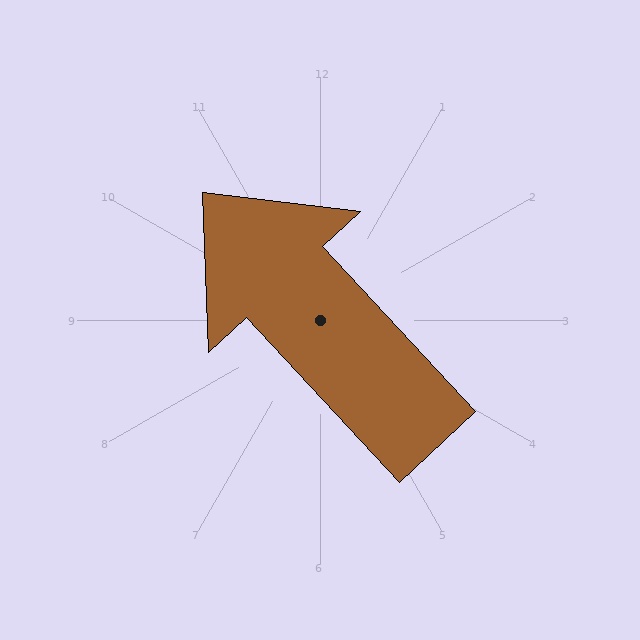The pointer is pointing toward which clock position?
Roughly 11 o'clock.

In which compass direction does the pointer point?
Northwest.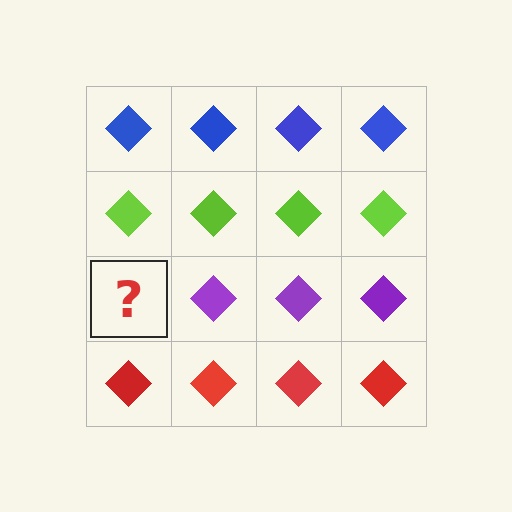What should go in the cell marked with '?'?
The missing cell should contain a purple diamond.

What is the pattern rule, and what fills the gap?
The rule is that each row has a consistent color. The gap should be filled with a purple diamond.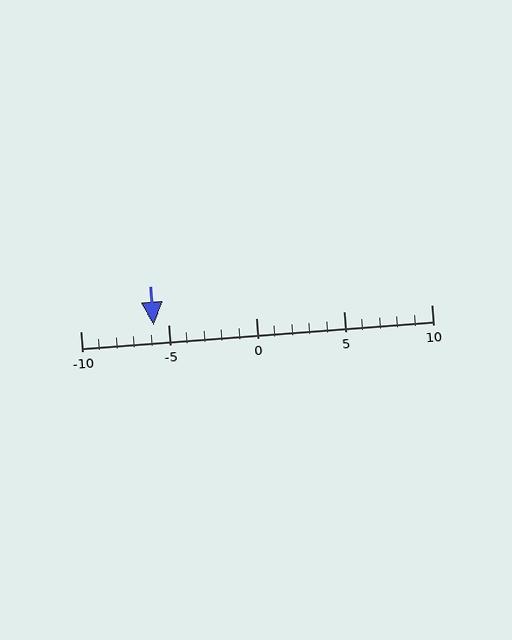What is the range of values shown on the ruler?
The ruler shows values from -10 to 10.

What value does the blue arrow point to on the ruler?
The blue arrow points to approximately -6.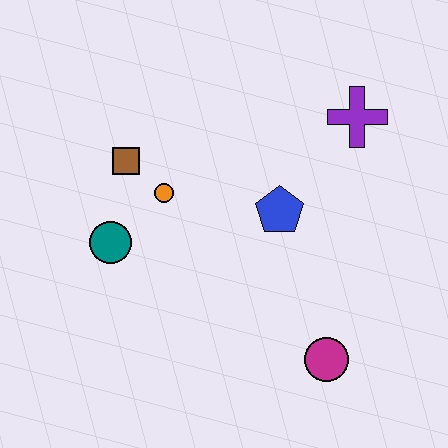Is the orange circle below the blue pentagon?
No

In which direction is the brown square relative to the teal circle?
The brown square is above the teal circle.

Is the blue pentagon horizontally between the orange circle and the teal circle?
No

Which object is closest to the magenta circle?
The blue pentagon is closest to the magenta circle.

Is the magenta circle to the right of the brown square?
Yes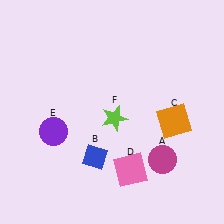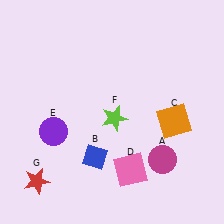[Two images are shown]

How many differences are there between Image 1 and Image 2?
There is 1 difference between the two images.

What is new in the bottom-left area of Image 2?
A red star (G) was added in the bottom-left area of Image 2.